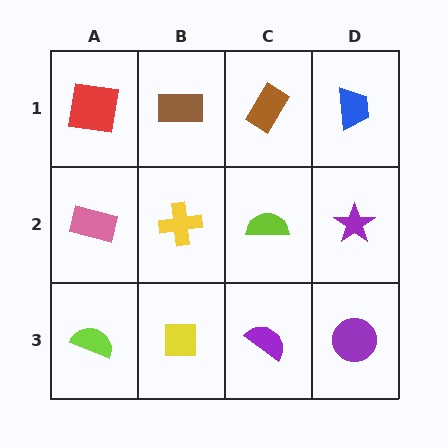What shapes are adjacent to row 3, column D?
A purple star (row 2, column D), a purple semicircle (row 3, column C).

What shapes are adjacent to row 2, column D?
A blue trapezoid (row 1, column D), a purple circle (row 3, column D), a lime semicircle (row 2, column C).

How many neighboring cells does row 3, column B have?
3.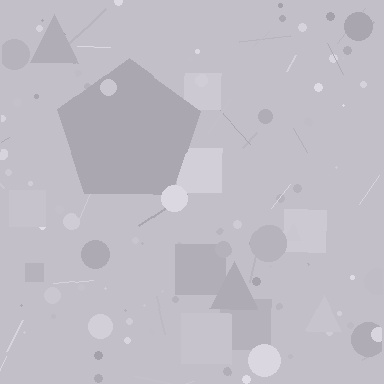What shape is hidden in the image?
A pentagon is hidden in the image.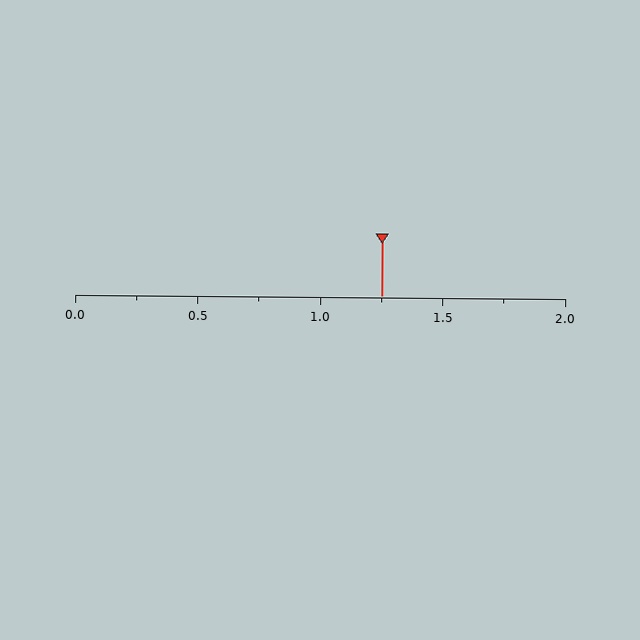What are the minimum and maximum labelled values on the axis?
The axis runs from 0.0 to 2.0.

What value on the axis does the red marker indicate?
The marker indicates approximately 1.25.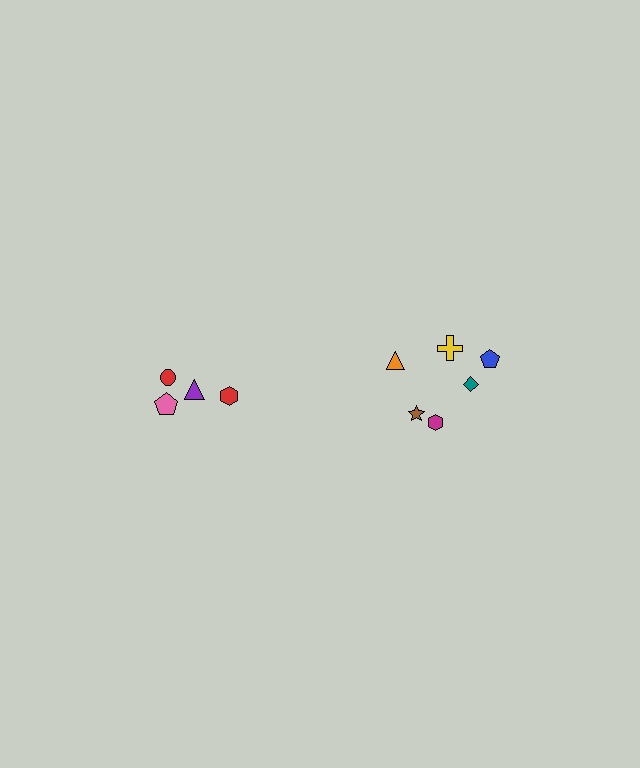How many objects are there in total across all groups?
There are 10 objects.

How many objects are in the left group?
There are 4 objects.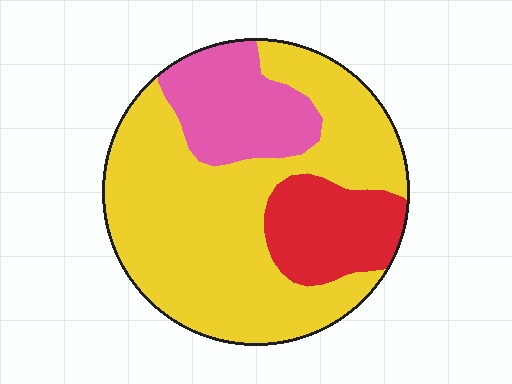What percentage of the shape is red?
Red covers 17% of the shape.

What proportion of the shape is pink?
Pink covers 19% of the shape.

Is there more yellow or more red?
Yellow.